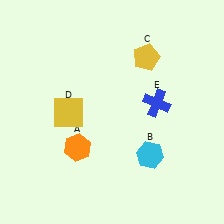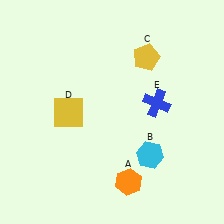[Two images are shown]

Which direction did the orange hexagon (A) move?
The orange hexagon (A) moved right.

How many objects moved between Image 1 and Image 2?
1 object moved between the two images.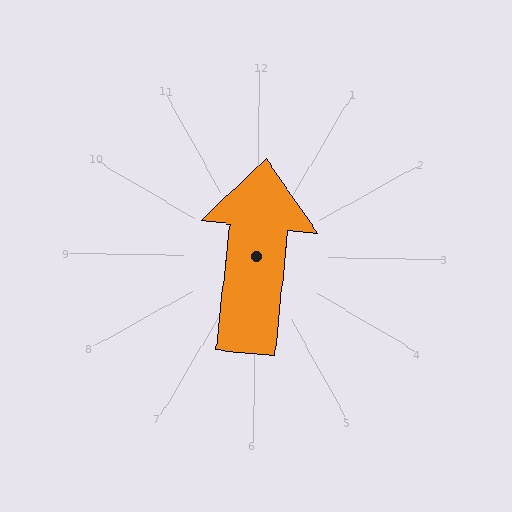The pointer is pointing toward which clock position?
Roughly 12 o'clock.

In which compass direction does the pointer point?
North.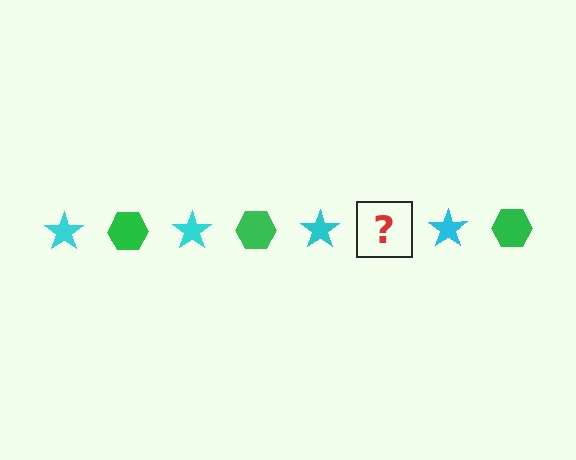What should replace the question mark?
The question mark should be replaced with a green hexagon.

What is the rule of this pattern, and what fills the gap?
The rule is that the pattern alternates between cyan star and green hexagon. The gap should be filled with a green hexagon.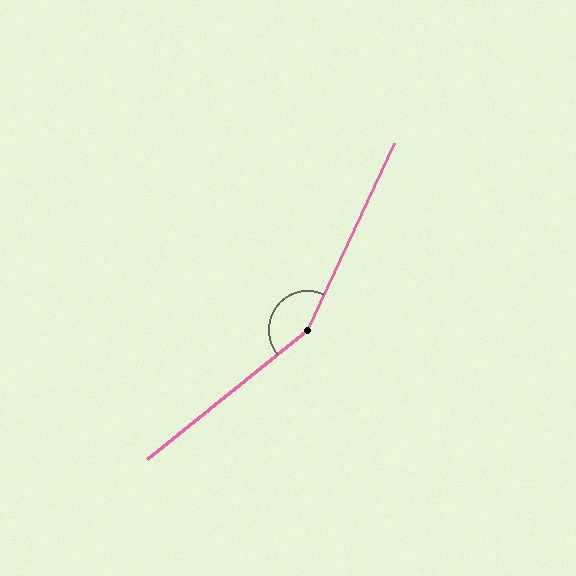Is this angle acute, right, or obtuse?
It is obtuse.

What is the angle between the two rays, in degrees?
Approximately 154 degrees.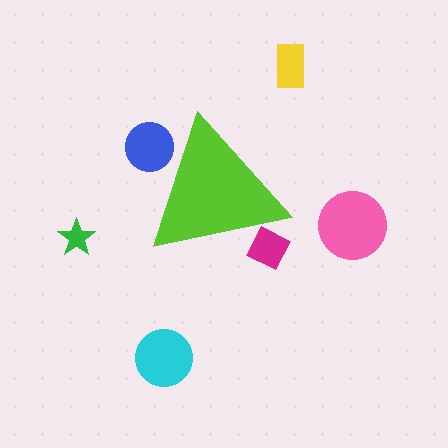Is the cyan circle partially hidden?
No, the cyan circle is fully visible.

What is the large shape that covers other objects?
A lime triangle.